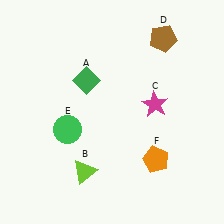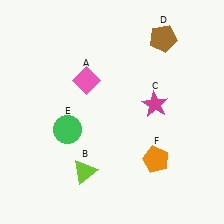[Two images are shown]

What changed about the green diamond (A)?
In Image 1, A is green. In Image 2, it changed to pink.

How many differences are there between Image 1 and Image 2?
There is 1 difference between the two images.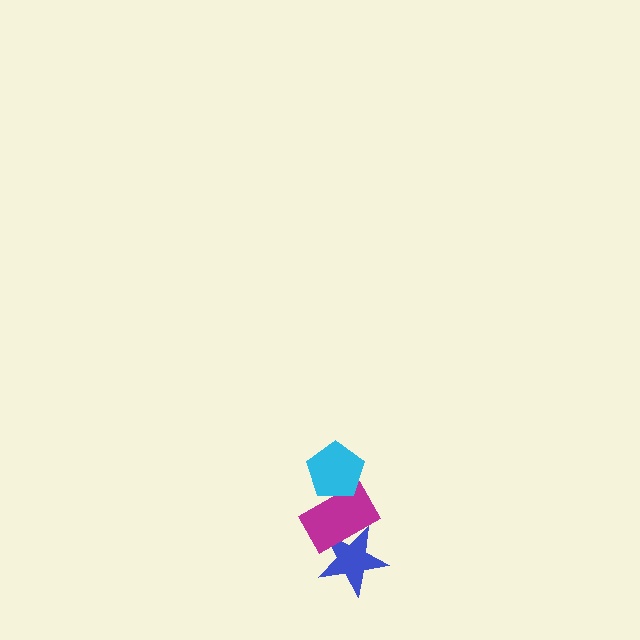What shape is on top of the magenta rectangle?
The cyan pentagon is on top of the magenta rectangle.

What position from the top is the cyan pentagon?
The cyan pentagon is 1st from the top.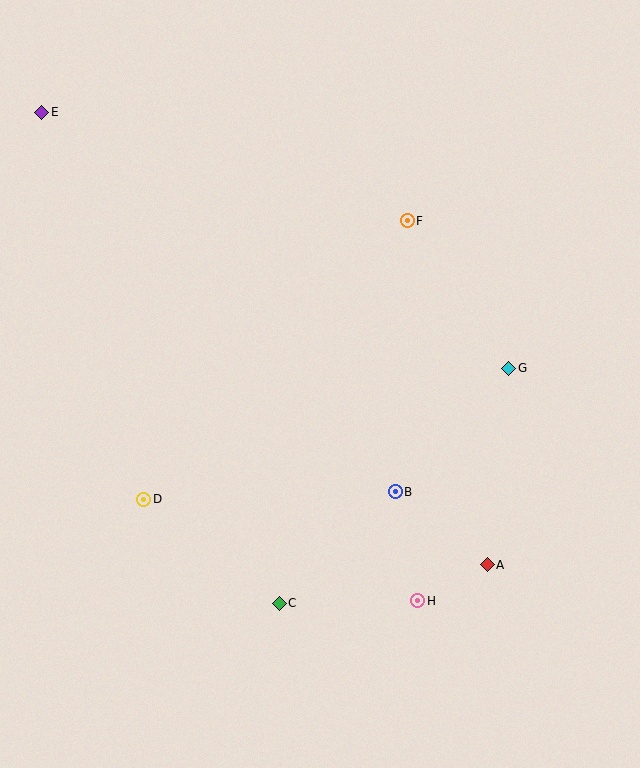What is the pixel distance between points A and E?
The distance between A and E is 635 pixels.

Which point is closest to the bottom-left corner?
Point D is closest to the bottom-left corner.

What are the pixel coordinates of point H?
Point H is at (418, 601).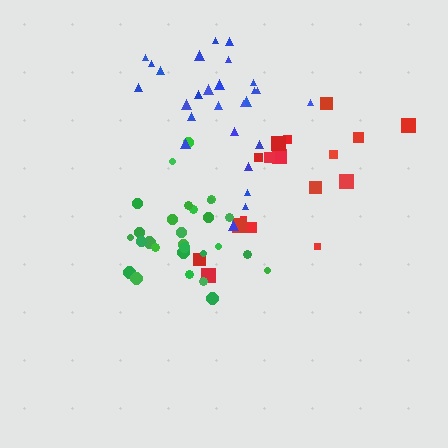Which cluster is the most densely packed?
Green.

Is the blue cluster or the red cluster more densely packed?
Blue.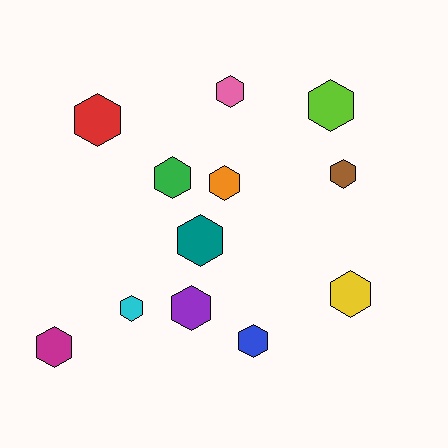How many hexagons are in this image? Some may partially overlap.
There are 12 hexagons.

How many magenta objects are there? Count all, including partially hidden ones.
There is 1 magenta object.